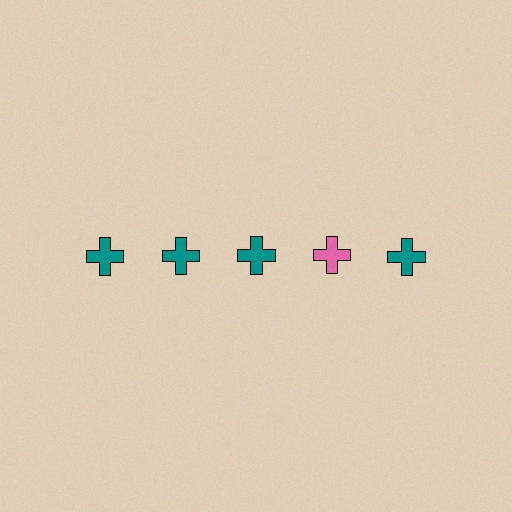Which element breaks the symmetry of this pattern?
The pink cross in the top row, second from right column breaks the symmetry. All other shapes are teal crosses.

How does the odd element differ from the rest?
It has a different color: pink instead of teal.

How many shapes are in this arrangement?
There are 5 shapes arranged in a grid pattern.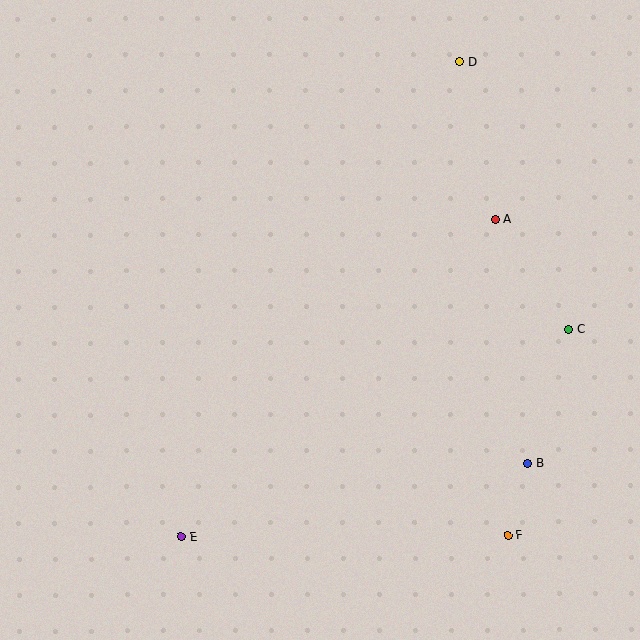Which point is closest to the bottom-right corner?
Point F is closest to the bottom-right corner.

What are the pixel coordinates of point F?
Point F is at (508, 535).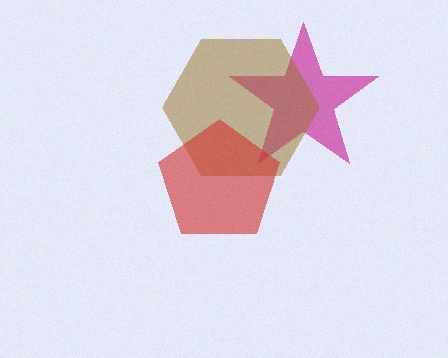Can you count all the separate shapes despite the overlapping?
Yes, there are 3 separate shapes.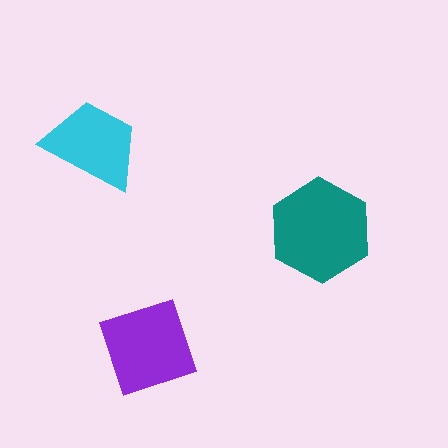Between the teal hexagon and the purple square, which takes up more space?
The teal hexagon.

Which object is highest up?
The cyan trapezoid is topmost.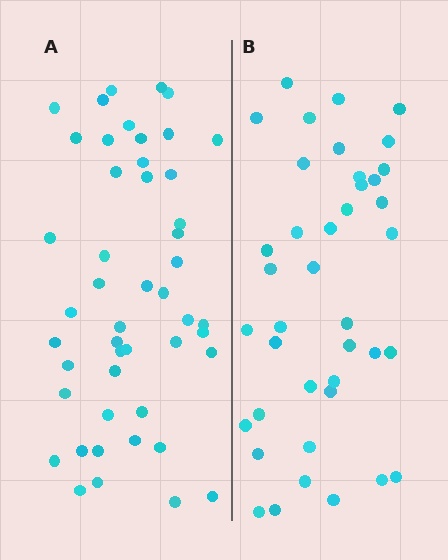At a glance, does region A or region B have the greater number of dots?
Region A (the left region) has more dots.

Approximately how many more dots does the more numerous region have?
Region A has roughly 8 or so more dots than region B.